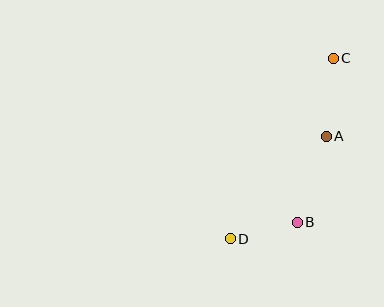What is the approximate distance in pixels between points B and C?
The distance between B and C is approximately 168 pixels.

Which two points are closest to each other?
Points B and D are closest to each other.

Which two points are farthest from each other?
Points C and D are farthest from each other.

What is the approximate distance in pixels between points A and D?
The distance between A and D is approximately 141 pixels.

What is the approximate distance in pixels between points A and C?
The distance between A and C is approximately 78 pixels.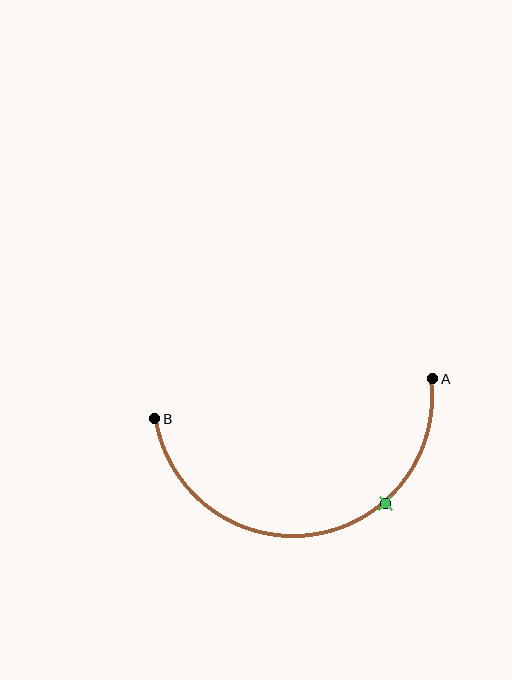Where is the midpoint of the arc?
The arc midpoint is the point on the curve farthest from the straight line joining A and B. It sits below that line.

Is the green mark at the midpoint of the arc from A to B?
No. The green mark lies on the arc but is closer to endpoint A. The arc midpoint would be at the point on the curve equidistant along the arc from both A and B.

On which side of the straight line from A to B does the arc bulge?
The arc bulges below the straight line connecting A and B.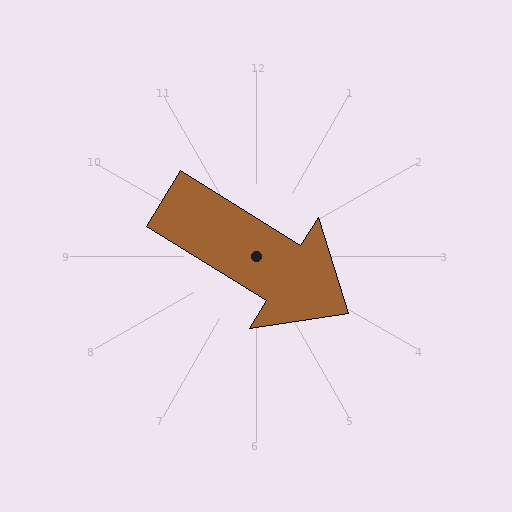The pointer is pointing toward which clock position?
Roughly 4 o'clock.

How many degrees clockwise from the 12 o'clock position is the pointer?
Approximately 122 degrees.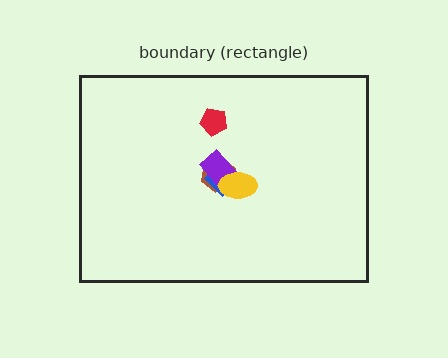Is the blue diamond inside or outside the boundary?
Inside.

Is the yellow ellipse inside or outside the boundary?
Inside.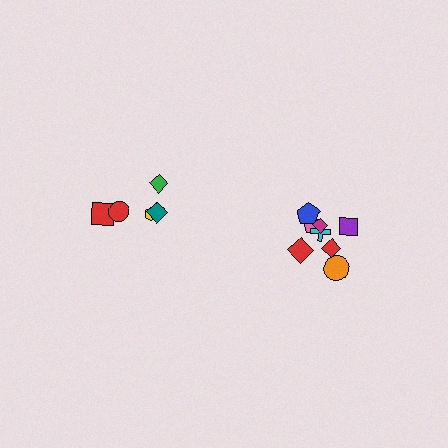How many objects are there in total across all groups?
There are 13 objects.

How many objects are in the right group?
There are 8 objects.